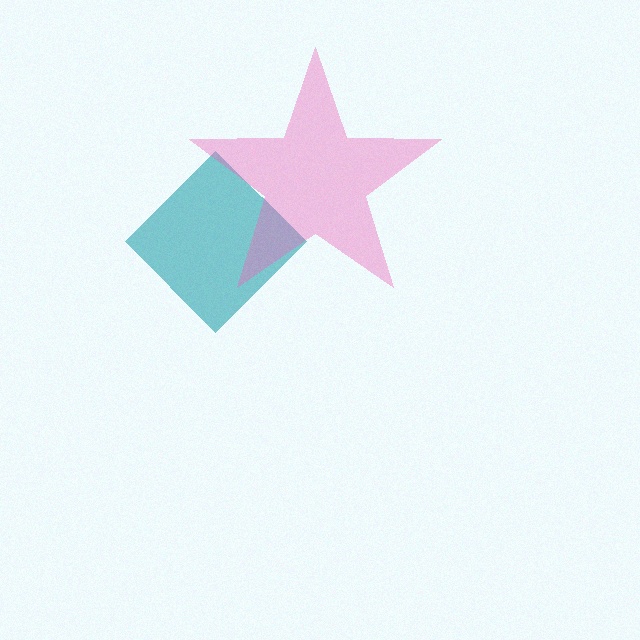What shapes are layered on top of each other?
The layered shapes are: a teal diamond, a pink star.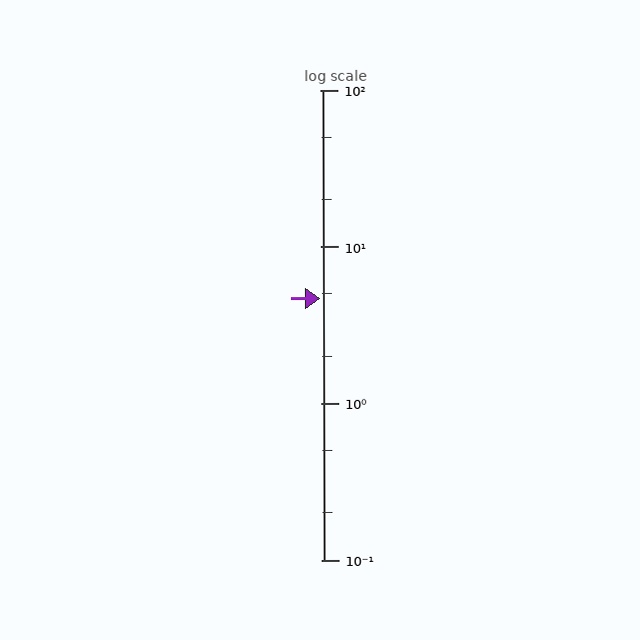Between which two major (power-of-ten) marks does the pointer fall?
The pointer is between 1 and 10.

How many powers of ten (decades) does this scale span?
The scale spans 3 decades, from 0.1 to 100.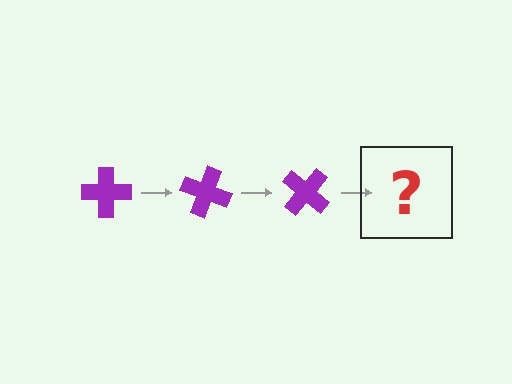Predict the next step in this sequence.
The next step is a purple cross rotated 60 degrees.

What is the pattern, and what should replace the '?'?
The pattern is that the cross rotates 20 degrees each step. The '?' should be a purple cross rotated 60 degrees.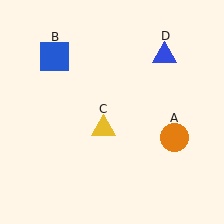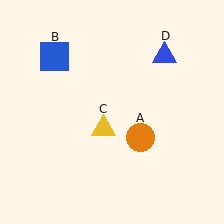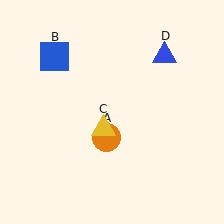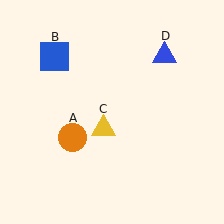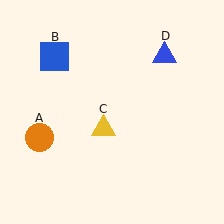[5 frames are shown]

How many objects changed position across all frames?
1 object changed position: orange circle (object A).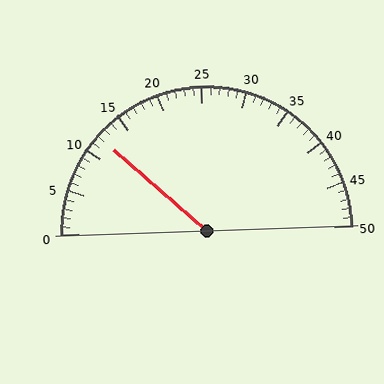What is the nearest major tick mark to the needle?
The nearest major tick mark is 10.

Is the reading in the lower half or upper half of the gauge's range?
The reading is in the lower half of the range (0 to 50).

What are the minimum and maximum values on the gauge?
The gauge ranges from 0 to 50.